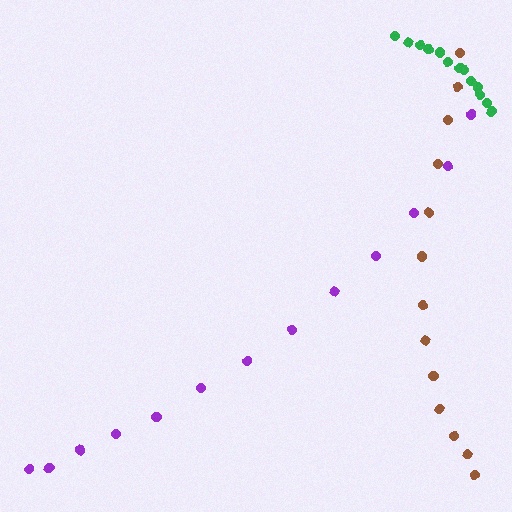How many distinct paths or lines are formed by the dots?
There are 3 distinct paths.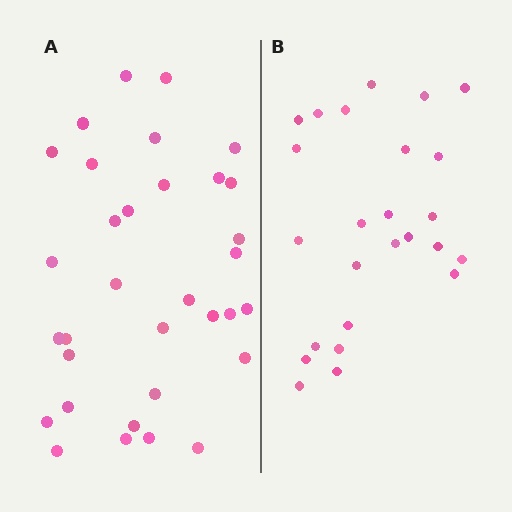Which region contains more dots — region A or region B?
Region A (the left region) has more dots.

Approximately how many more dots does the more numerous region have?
Region A has roughly 8 or so more dots than region B.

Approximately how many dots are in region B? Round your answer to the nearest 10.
About 20 dots. (The exact count is 25, which rounds to 20.)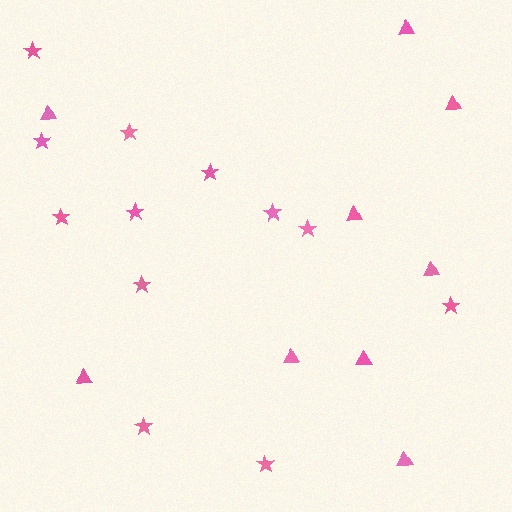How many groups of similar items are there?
There are 2 groups: one group of stars (12) and one group of triangles (9).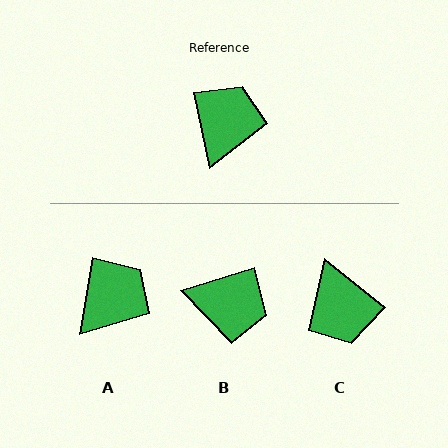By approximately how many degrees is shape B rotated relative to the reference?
Approximately 84 degrees clockwise.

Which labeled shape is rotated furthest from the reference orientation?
C, about 140 degrees away.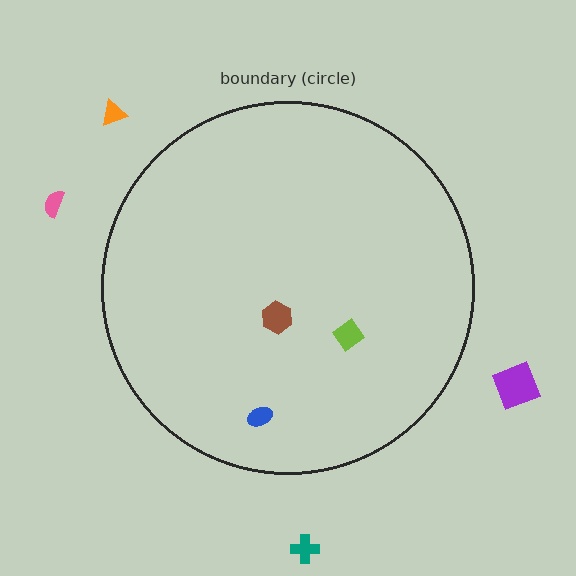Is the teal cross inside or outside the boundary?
Outside.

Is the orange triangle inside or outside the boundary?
Outside.